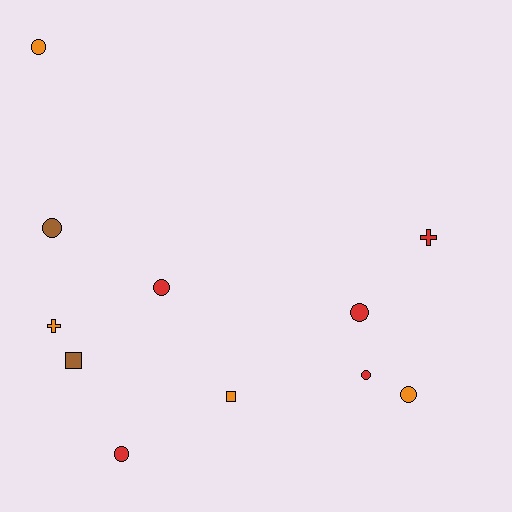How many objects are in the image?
There are 11 objects.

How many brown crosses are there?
There are no brown crosses.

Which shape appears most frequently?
Circle, with 7 objects.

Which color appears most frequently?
Red, with 5 objects.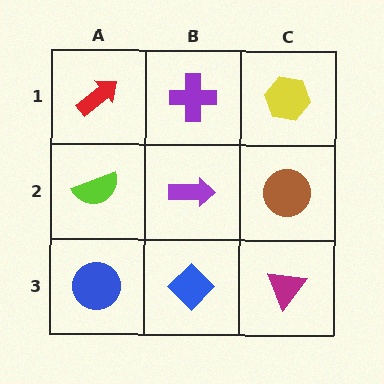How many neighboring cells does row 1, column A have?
2.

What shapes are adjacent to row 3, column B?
A purple arrow (row 2, column B), a blue circle (row 3, column A), a magenta triangle (row 3, column C).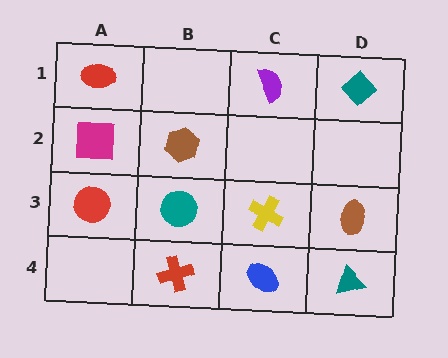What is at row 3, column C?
A yellow cross.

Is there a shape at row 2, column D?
No, that cell is empty.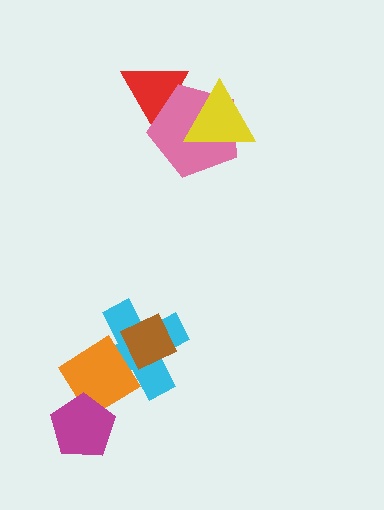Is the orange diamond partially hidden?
Yes, it is partially covered by another shape.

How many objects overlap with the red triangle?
2 objects overlap with the red triangle.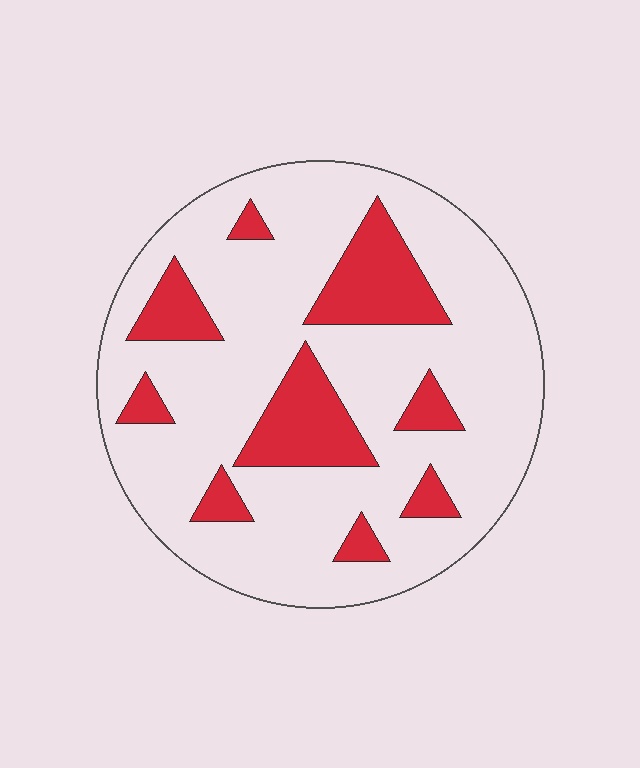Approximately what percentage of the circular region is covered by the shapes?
Approximately 20%.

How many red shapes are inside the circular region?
9.